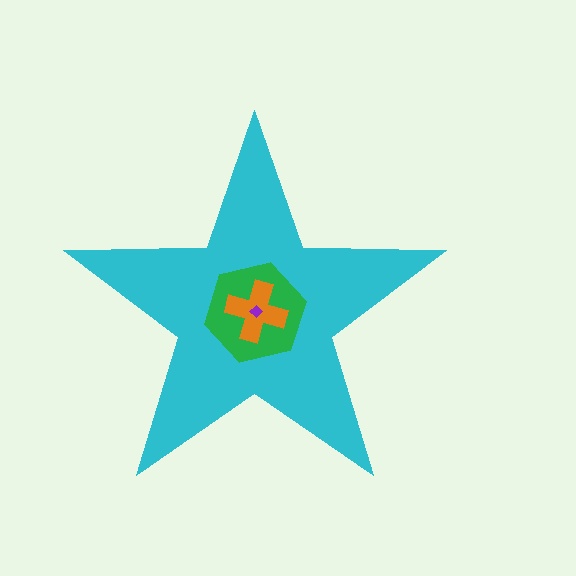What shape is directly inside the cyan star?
The green hexagon.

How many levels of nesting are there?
4.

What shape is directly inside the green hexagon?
The orange cross.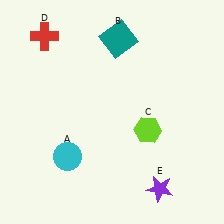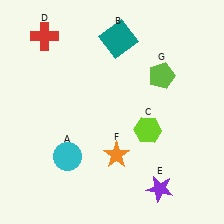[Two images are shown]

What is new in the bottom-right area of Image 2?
An orange star (F) was added in the bottom-right area of Image 2.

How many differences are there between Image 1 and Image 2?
There are 2 differences between the two images.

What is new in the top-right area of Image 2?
A lime pentagon (G) was added in the top-right area of Image 2.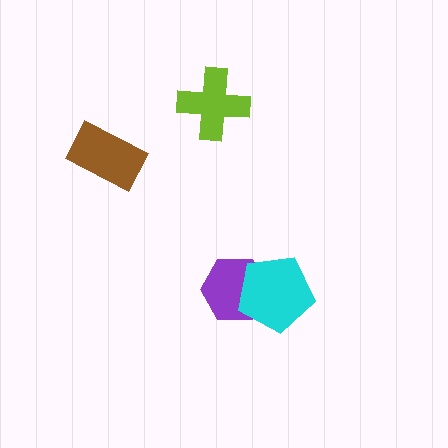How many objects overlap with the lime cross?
0 objects overlap with the lime cross.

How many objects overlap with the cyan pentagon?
1 object overlaps with the cyan pentagon.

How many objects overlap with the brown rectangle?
0 objects overlap with the brown rectangle.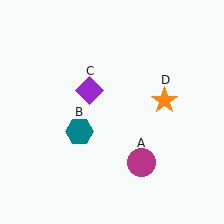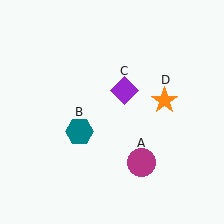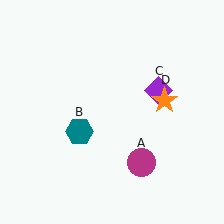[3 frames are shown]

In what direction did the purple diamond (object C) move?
The purple diamond (object C) moved right.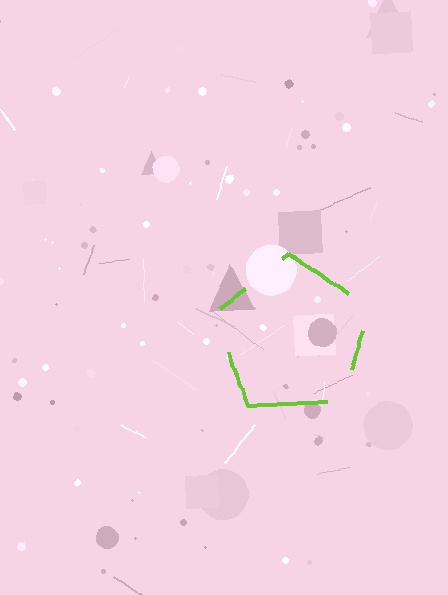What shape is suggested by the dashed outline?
The dashed outline suggests a pentagon.